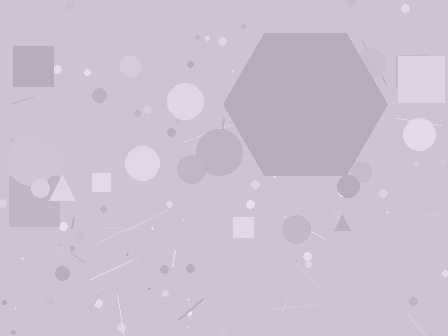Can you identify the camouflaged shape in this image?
The camouflaged shape is a hexagon.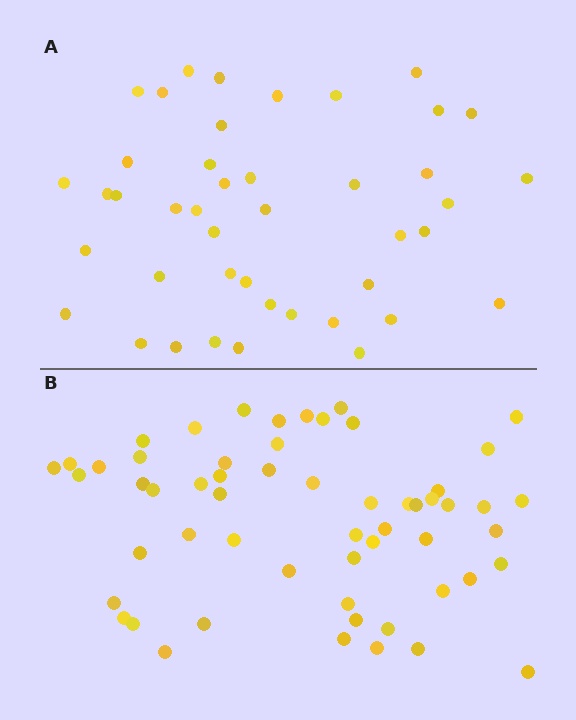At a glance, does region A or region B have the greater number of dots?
Region B (the bottom region) has more dots.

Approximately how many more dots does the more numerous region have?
Region B has approximately 15 more dots than region A.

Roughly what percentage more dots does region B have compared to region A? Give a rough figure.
About 35% more.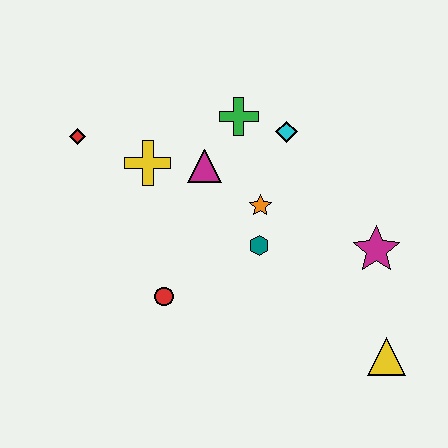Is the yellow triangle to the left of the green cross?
No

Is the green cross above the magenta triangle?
Yes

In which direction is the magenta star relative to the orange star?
The magenta star is to the right of the orange star.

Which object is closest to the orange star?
The teal hexagon is closest to the orange star.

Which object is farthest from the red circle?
The yellow triangle is farthest from the red circle.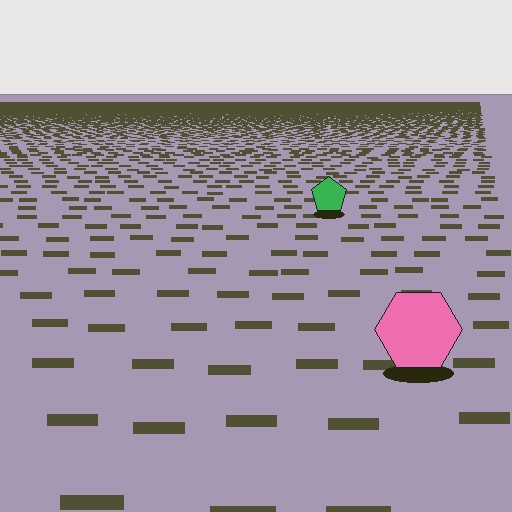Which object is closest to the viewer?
The pink hexagon is closest. The texture marks near it are larger and more spread out.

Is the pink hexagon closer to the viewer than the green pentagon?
Yes. The pink hexagon is closer — you can tell from the texture gradient: the ground texture is coarser near it.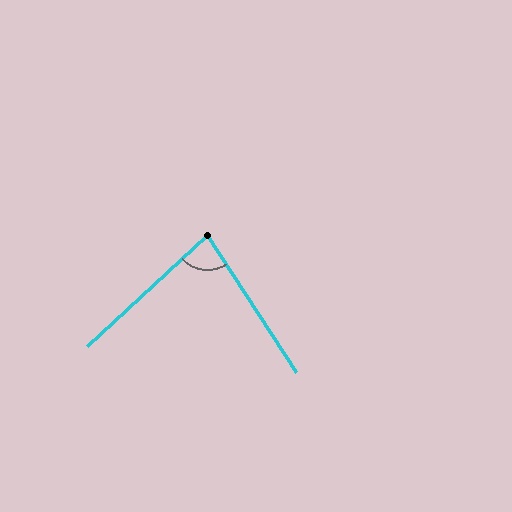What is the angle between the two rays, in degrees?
Approximately 80 degrees.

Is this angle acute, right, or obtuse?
It is acute.